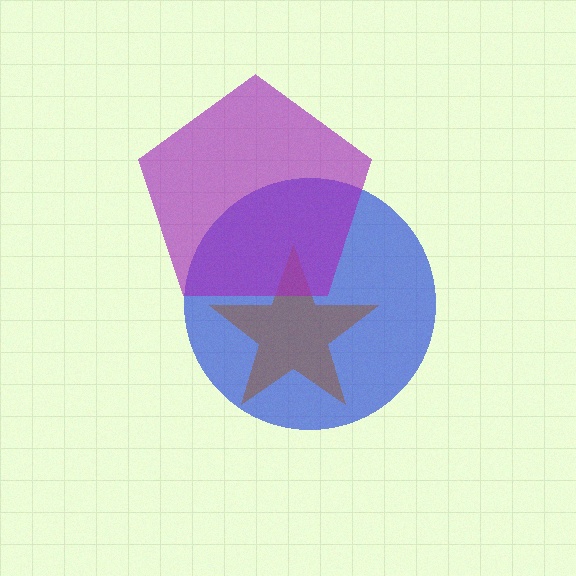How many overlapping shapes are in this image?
There are 3 overlapping shapes in the image.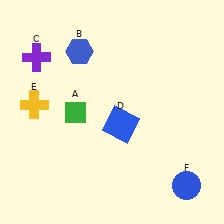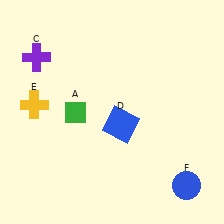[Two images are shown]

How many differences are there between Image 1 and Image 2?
There is 1 difference between the two images.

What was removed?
The blue hexagon (B) was removed in Image 2.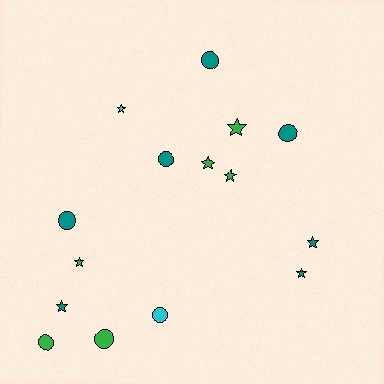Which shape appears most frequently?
Star, with 8 objects.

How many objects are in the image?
There are 15 objects.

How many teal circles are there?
There are 4 teal circles.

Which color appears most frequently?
Teal, with 7 objects.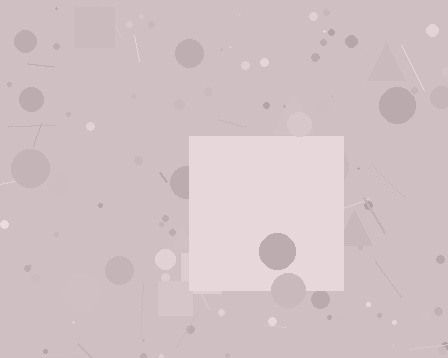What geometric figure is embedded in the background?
A square is embedded in the background.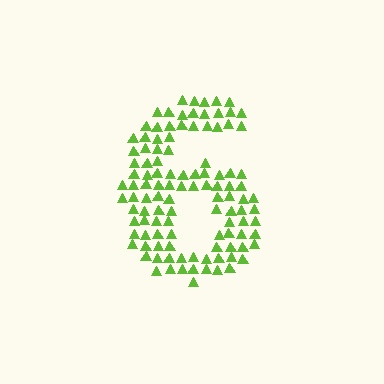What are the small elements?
The small elements are triangles.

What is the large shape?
The large shape is the digit 6.